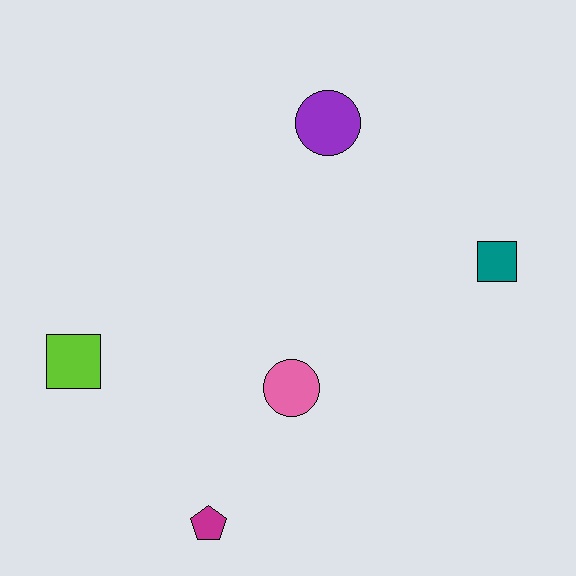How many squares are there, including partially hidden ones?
There are 2 squares.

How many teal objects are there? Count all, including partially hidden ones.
There is 1 teal object.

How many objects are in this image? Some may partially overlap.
There are 5 objects.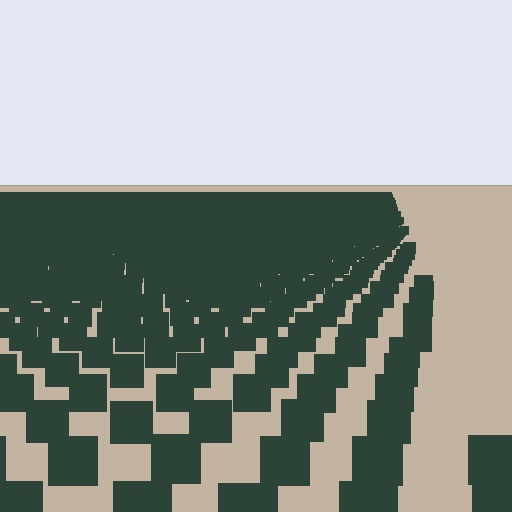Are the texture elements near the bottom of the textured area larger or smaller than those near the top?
Larger. Near the bottom, elements are closer to the viewer and appear at a bigger on-screen size.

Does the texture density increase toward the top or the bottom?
Density increases toward the top.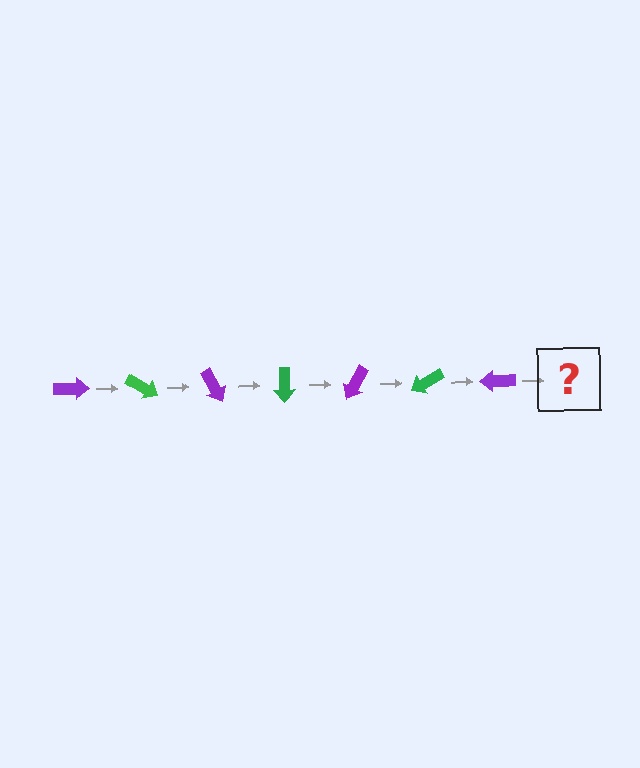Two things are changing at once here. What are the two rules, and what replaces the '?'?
The two rules are that it rotates 30 degrees each step and the color cycles through purple and green. The '?' should be a green arrow, rotated 210 degrees from the start.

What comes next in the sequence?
The next element should be a green arrow, rotated 210 degrees from the start.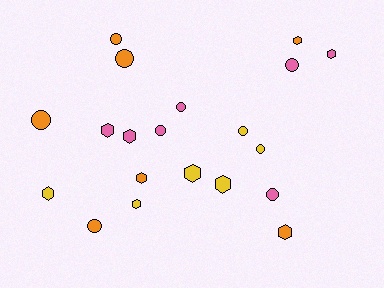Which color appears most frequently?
Orange, with 7 objects.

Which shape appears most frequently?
Circle, with 10 objects.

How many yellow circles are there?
There are 2 yellow circles.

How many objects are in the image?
There are 20 objects.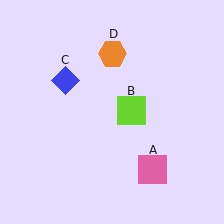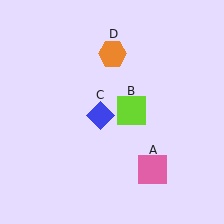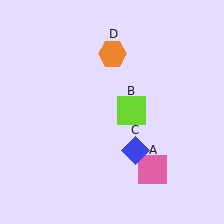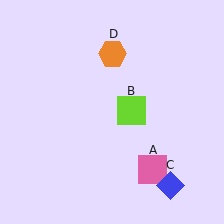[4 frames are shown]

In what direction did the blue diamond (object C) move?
The blue diamond (object C) moved down and to the right.